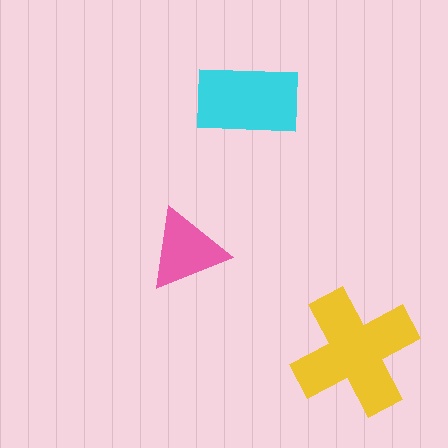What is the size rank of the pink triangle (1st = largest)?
3rd.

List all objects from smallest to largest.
The pink triangle, the cyan rectangle, the yellow cross.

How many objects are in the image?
There are 3 objects in the image.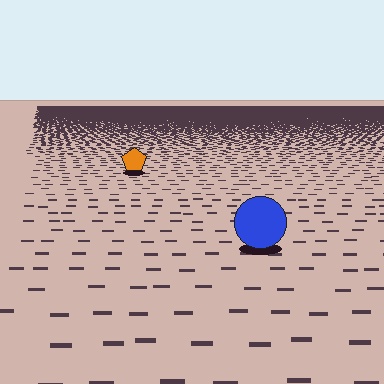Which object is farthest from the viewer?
The orange pentagon is farthest from the viewer. It appears smaller and the ground texture around it is denser.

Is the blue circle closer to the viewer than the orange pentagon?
Yes. The blue circle is closer — you can tell from the texture gradient: the ground texture is coarser near it.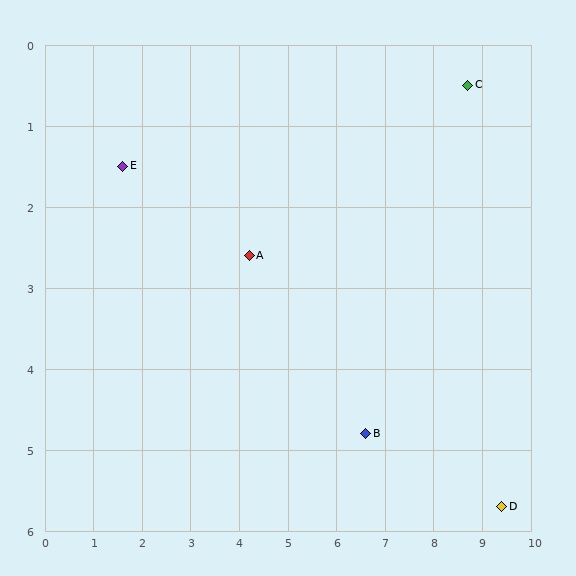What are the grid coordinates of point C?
Point C is at approximately (8.7, 0.5).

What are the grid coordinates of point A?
Point A is at approximately (4.2, 2.6).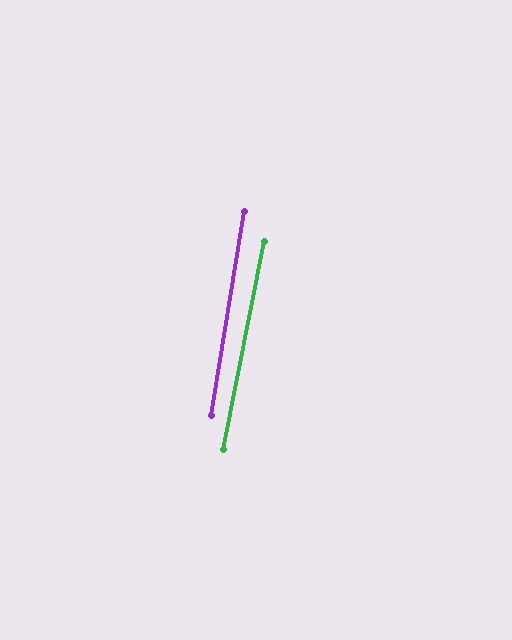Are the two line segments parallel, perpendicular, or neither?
Parallel — their directions differ by only 1.9°.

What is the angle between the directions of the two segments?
Approximately 2 degrees.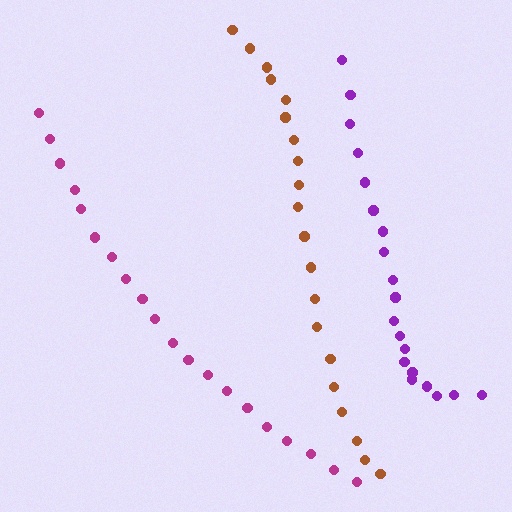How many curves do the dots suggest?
There are 3 distinct paths.